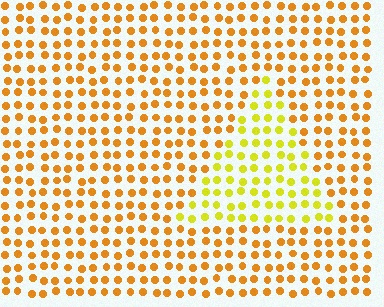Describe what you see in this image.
The image is filled with small orange elements in a uniform arrangement. A triangle-shaped region is visible where the elements are tinted to a slightly different hue, forming a subtle color boundary.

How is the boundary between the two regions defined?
The boundary is defined purely by a slight shift in hue (about 31 degrees). Spacing, size, and orientation are identical on both sides.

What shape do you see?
I see a triangle.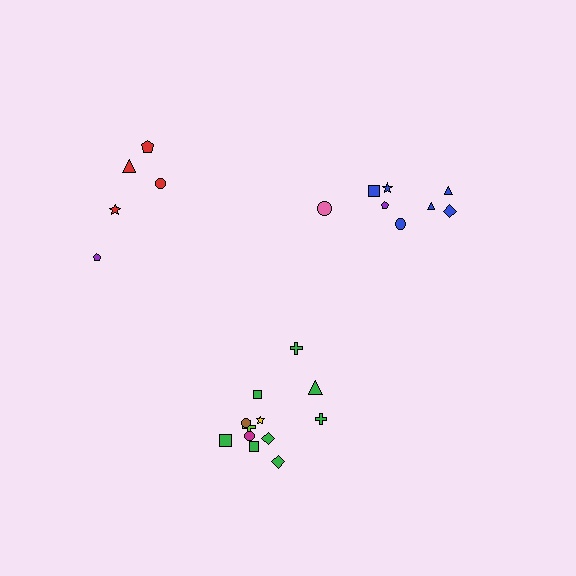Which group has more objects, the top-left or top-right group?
The top-right group.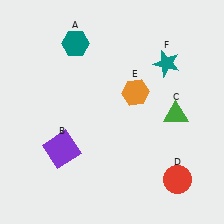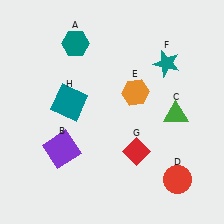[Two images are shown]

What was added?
A red diamond (G), a teal square (H) were added in Image 2.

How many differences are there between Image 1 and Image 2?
There are 2 differences between the two images.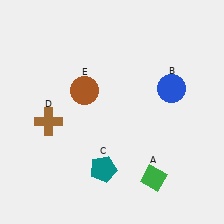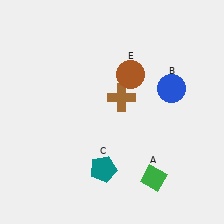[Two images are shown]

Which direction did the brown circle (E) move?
The brown circle (E) moved right.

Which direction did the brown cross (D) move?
The brown cross (D) moved right.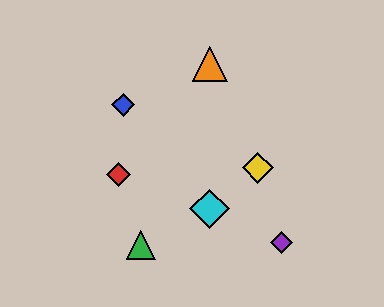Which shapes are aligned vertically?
The orange triangle, the cyan diamond are aligned vertically.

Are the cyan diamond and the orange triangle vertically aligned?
Yes, both are at x≈210.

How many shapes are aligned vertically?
2 shapes (the orange triangle, the cyan diamond) are aligned vertically.